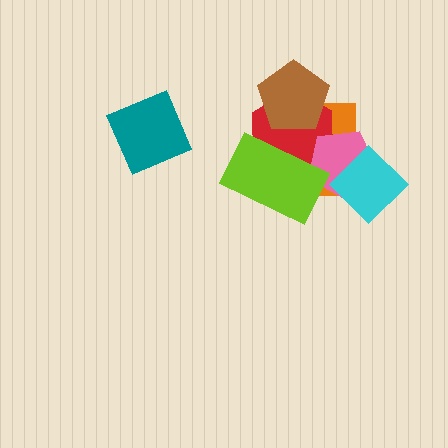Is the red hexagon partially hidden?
Yes, it is partially covered by another shape.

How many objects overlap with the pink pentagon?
4 objects overlap with the pink pentagon.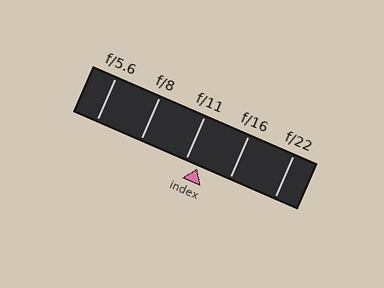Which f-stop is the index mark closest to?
The index mark is closest to f/11.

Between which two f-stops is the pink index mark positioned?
The index mark is between f/11 and f/16.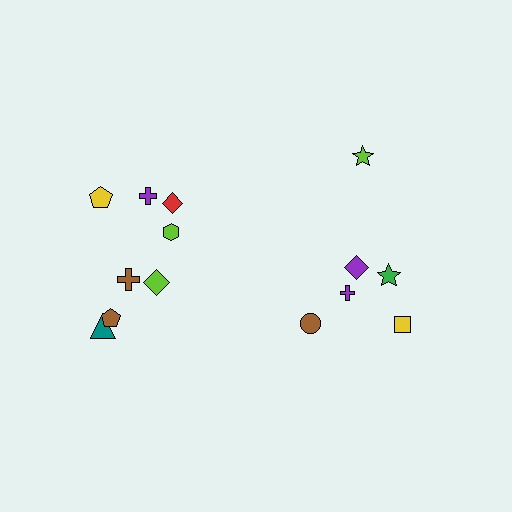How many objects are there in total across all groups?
There are 14 objects.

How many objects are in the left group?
There are 8 objects.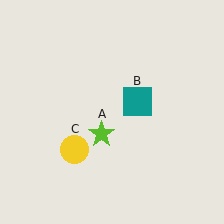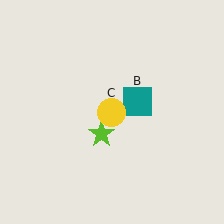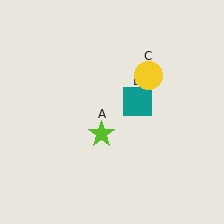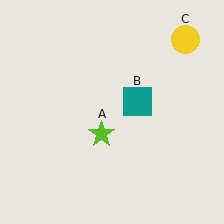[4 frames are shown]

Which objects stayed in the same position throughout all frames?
Lime star (object A) and teal square (object B) remained stationary.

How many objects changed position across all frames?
1 object changed position: yellow circle (object C).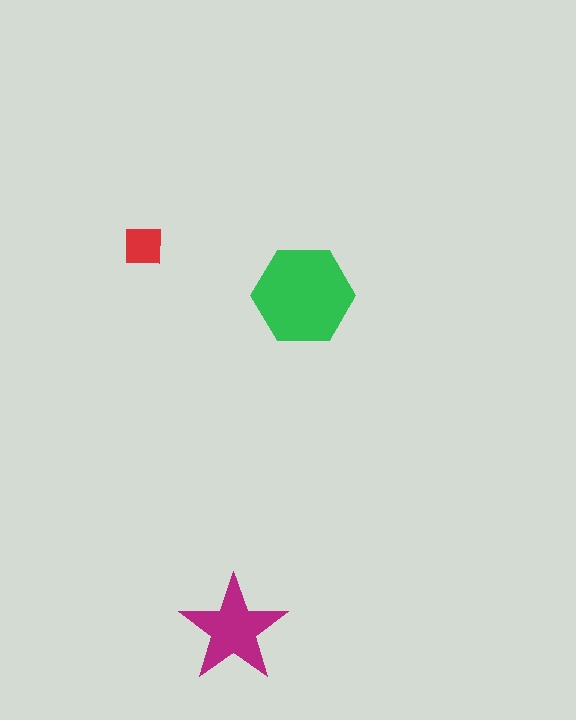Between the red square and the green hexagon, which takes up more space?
The green hexagon.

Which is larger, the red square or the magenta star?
The magenta star.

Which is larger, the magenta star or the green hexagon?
The green hexagon.